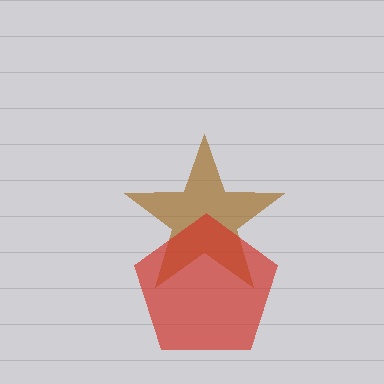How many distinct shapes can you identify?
There are 2 distinct shapes: a brown star, a red pentagon.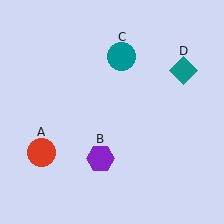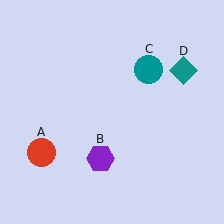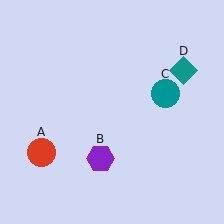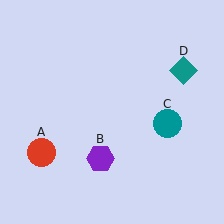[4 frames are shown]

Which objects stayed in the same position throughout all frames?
Red circle (object A) and purple hexagon (object B) and teal diamond (object D) remained stationary.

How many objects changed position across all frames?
1 object changed position: teal circle (object C).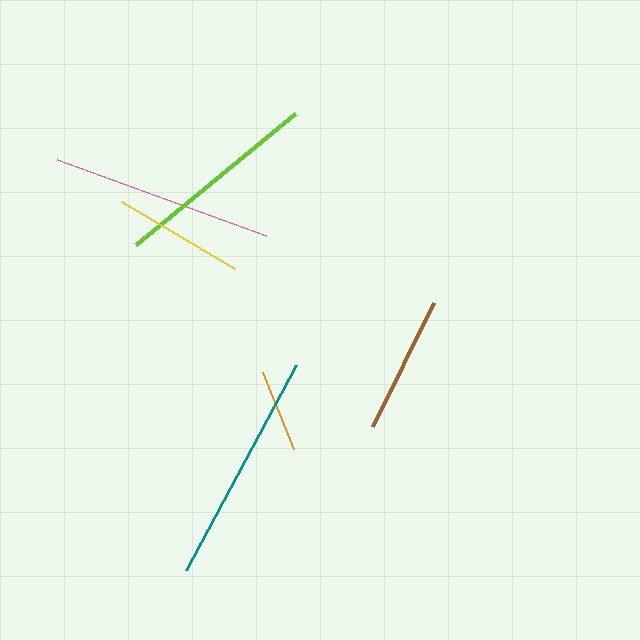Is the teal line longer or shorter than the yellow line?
The teal line is longer than the yellow line.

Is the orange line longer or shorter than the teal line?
The teal line is longer than the orange line.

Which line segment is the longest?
The teal line is the longest at approximately 233 pixels.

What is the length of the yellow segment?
The yellow segment is approximately 132 pixels long.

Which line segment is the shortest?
The orange line is the shortest at approximately 83 pixels.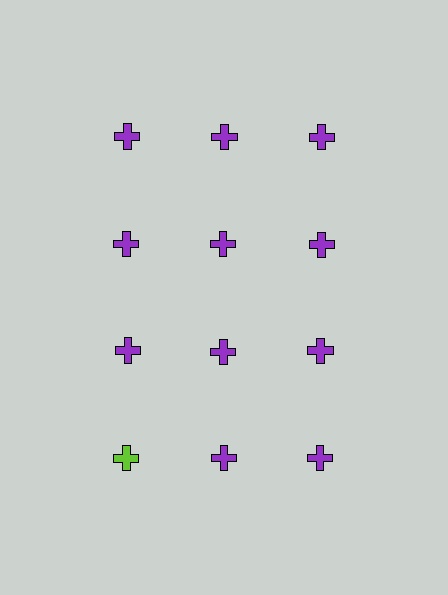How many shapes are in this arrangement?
There are 12 shapes arranged in a grid pattern.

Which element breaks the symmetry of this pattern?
The lime cross in the fourth row, leftmost column breaks the symmetry. All other shapes are purple crosses.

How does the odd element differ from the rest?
It has a different color: lime instead of purple.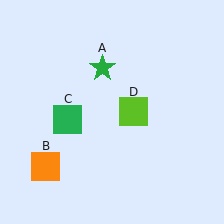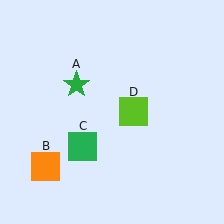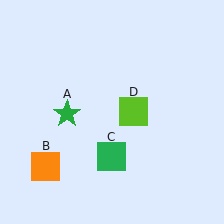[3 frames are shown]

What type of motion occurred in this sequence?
The green star (object A), green square (object C) rotated counterclockwise around the center of the scene.